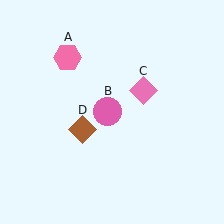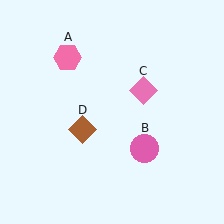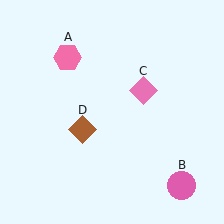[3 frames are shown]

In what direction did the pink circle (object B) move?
The pink circle (object B) moved down and to the right.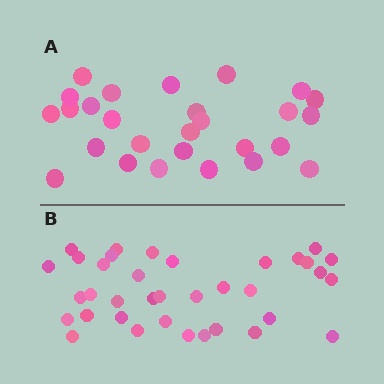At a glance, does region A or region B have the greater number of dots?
Region B (the bottom region) has more dots.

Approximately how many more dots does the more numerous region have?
Region B has roughly 8 or so more dots than region A.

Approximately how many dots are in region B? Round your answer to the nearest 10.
About 40 dots. (The exact count is 36, which rounds to 40.)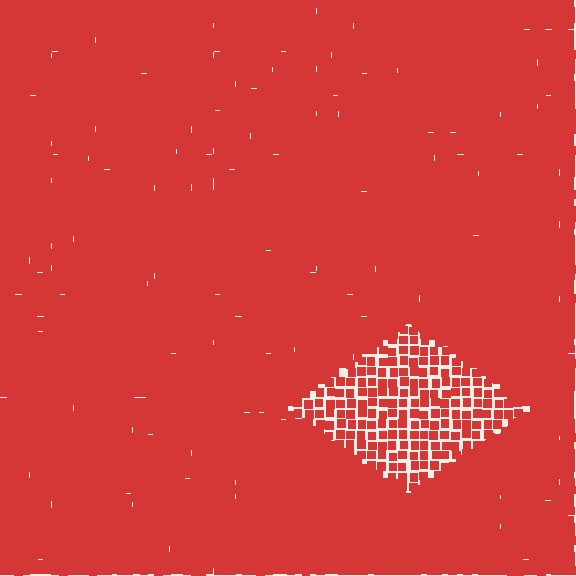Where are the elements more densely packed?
The elements are more densely packed outside the diamond boundary.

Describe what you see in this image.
The image contains small red elements arranged at two different densities. A diamond-shaped region is visible where the elements are less densely packed than the surrounding area.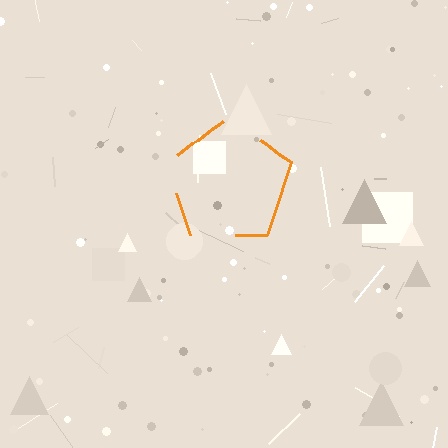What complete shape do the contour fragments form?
The contour fragments form a pentagon.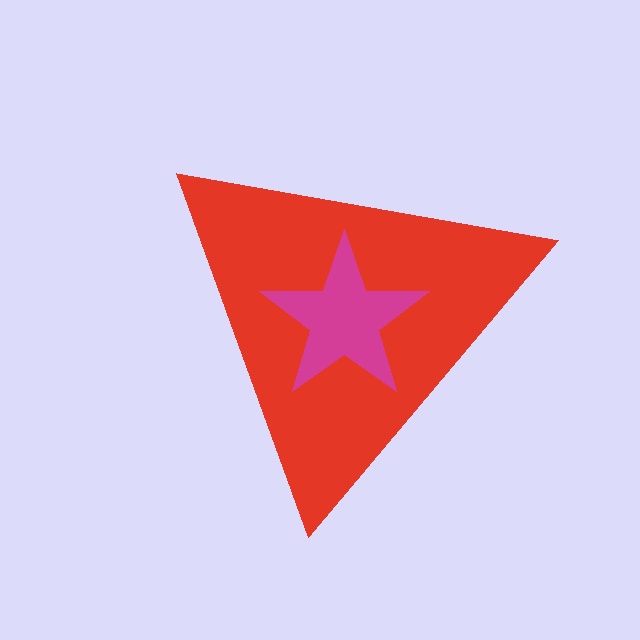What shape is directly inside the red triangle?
The magenta star.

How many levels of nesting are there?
2.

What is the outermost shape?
The red triangle.